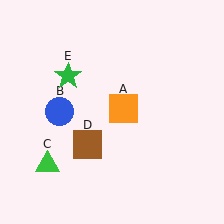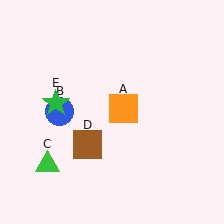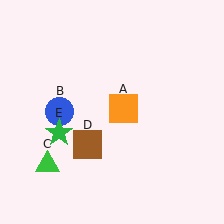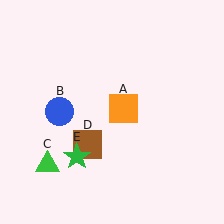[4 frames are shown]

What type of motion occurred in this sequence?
The green star (object E) rotated counterclockwise around the center of the scene.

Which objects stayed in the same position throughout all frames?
Orange square (object A) and blue circle (object B) and green triangle (object C) and brown square (object D) remained stationary.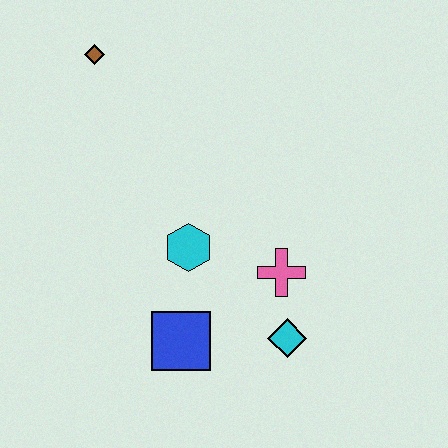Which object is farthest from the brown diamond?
The cyan diamond is farthest from the brown diamond.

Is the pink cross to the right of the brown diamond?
Yes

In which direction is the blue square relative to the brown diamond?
The blue square is below the brown diamond.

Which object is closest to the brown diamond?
The cyan hexagon is closest to the brown diamond.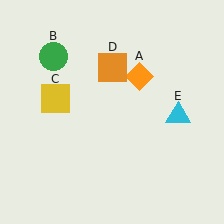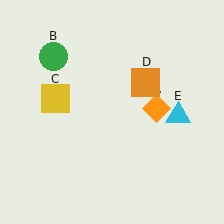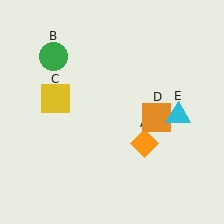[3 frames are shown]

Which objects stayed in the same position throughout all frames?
Green circle (object B) and yellow square (object C) and cyan triangle (object E) remained stationary.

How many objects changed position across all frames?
2 objects changed position: orange diamond (object A), orange square (object D).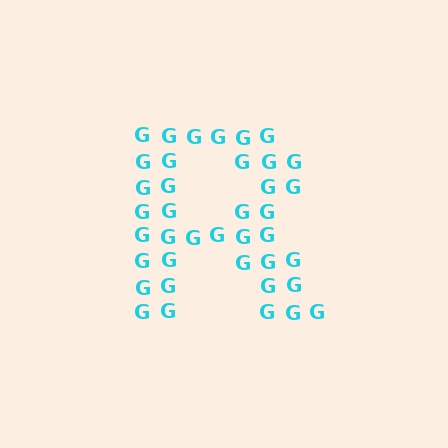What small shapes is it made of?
It is made of small letter G's.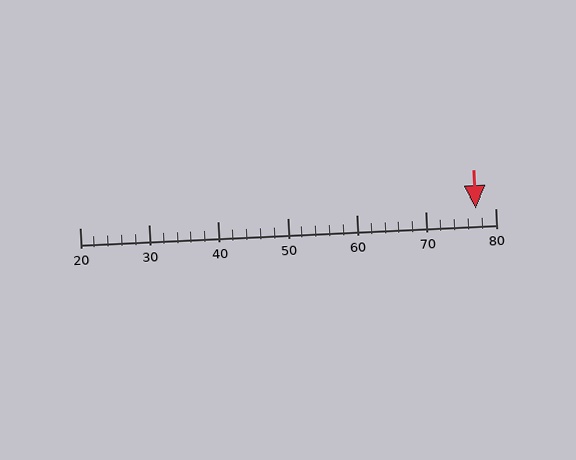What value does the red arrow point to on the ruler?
The red arrow points to approximately 77.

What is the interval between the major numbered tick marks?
The major tick marks are spaced 10 units apart.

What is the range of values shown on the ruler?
The ruler shows values from 20 to 80.